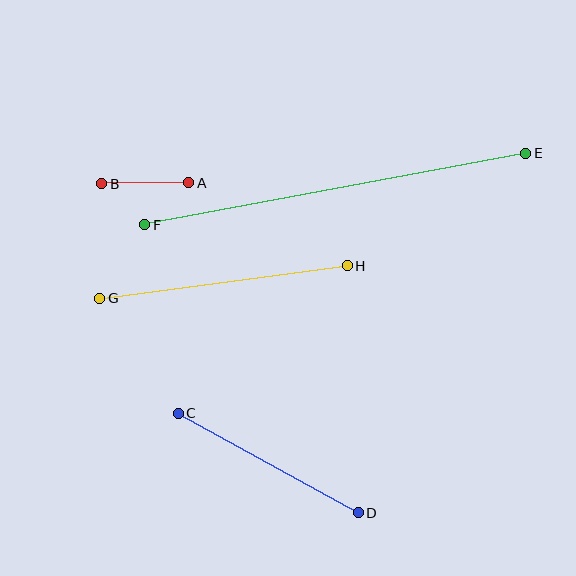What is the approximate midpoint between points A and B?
The midpoint is at approximately (145, 183) pixels.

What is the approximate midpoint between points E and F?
The midpoint is at approximately (335, 189) pixels.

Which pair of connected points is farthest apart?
Points E and F are farthest apart.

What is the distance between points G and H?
The distance is approximately 249 pixels.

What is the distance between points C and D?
The distance is approximately 206 pixels.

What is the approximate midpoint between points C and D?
The midpoint is at approximately (268, 463) pixels.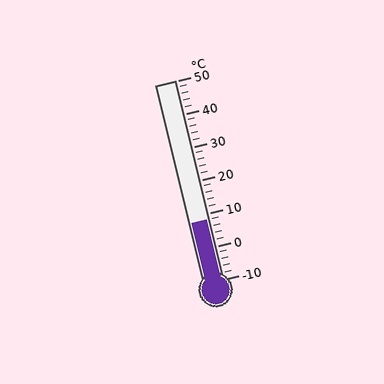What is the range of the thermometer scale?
The thermometer scale ranges from -10°C to 50°C.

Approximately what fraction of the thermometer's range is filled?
The thermometer is filled to approximately 30% of its range.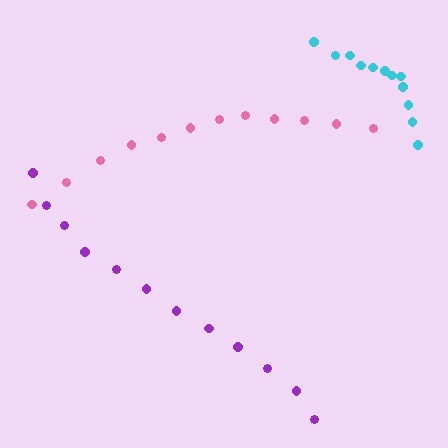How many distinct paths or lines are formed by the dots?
There are 3 distinct paths.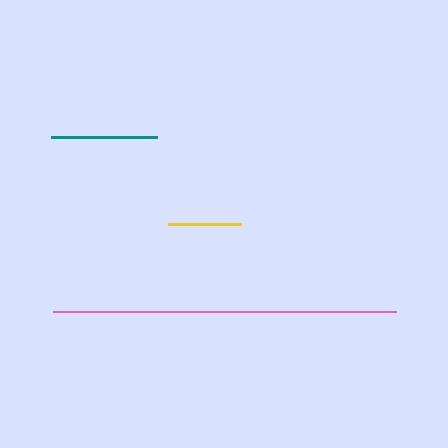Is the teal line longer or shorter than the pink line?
The pink line is longer than the teal line.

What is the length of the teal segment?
The teal segment is approximately 106 pixels long.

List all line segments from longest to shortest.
From longest to shortest: pink, teal, yellow.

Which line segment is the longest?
The pink line is the longest at approximately 343 pixels.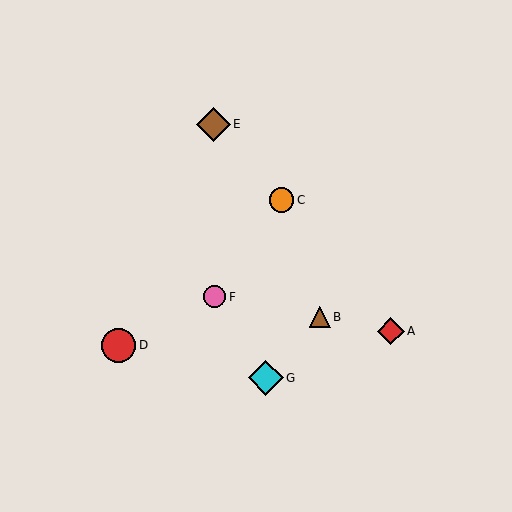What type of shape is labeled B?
Shape B is a brown triangle.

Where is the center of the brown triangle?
The center of the brown triangle is at (320, 317).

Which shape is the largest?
The cyan diamond (labeled G) is the largest.